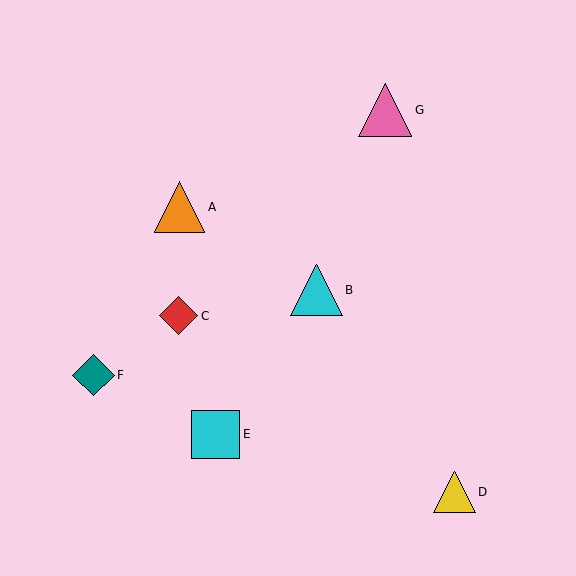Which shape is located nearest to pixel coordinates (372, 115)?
The pink triangle (labeled G) at (385, 110) is nearest to that location.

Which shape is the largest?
The pink triangle (labeled G) is the largest.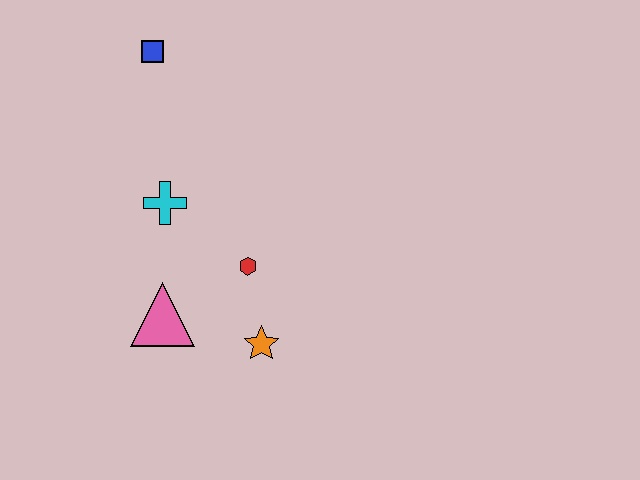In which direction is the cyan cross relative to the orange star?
The cyan cross is above the orange star.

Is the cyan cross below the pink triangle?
No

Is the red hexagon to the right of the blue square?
Yes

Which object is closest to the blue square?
The cyan cross is closest to the blue square.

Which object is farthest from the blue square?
The orange star is farthest from the blue square.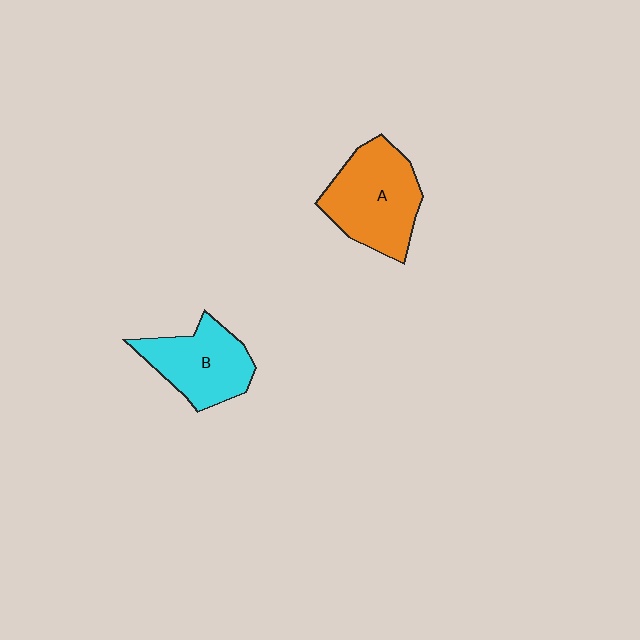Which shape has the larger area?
Shape A (orange).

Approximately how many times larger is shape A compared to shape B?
Approximately 1.2 times.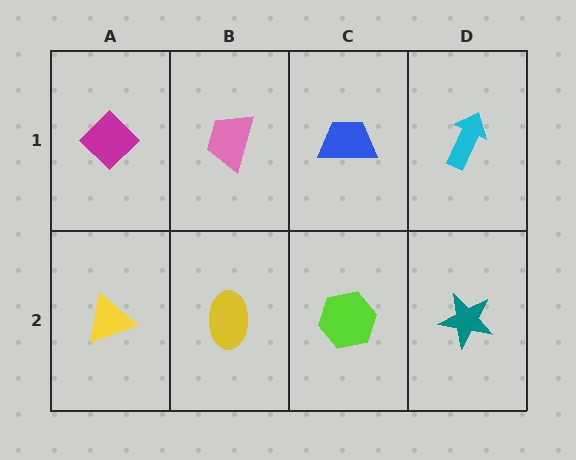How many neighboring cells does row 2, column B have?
3.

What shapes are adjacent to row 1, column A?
A yellow triangle (row 2, column A), a pink trapezoid (row 1, column B).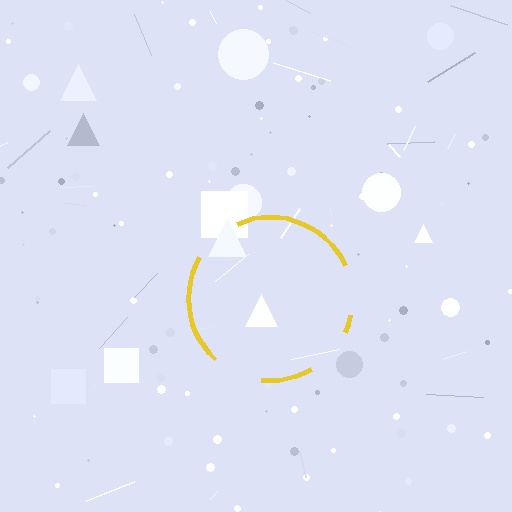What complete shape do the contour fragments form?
The contour fragments form a circle.